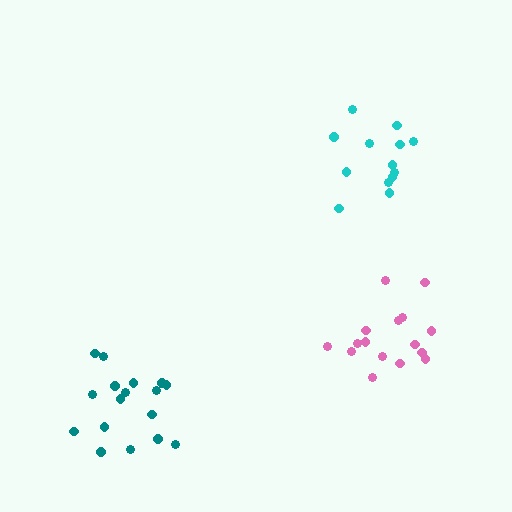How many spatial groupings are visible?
There are 3 spatial groupings.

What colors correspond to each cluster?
The clusters are colored: teal, pink, cyan.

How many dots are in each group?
Group 1: 17 dots, Group 2: 16 dots, Group 3: 13 dots (46 total).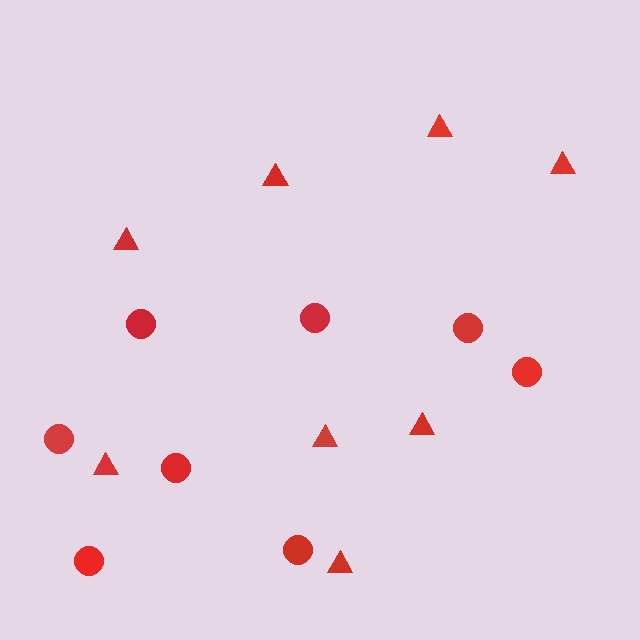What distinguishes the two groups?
There are 2 groups: one group of circles (8) and one group of triangles (8).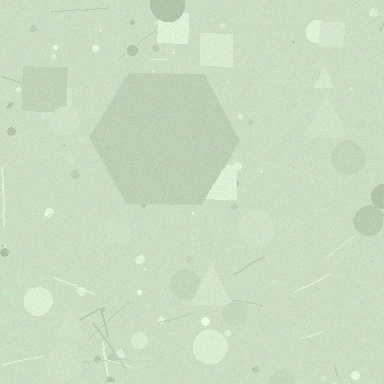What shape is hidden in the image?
A hexagon is hidden in the image.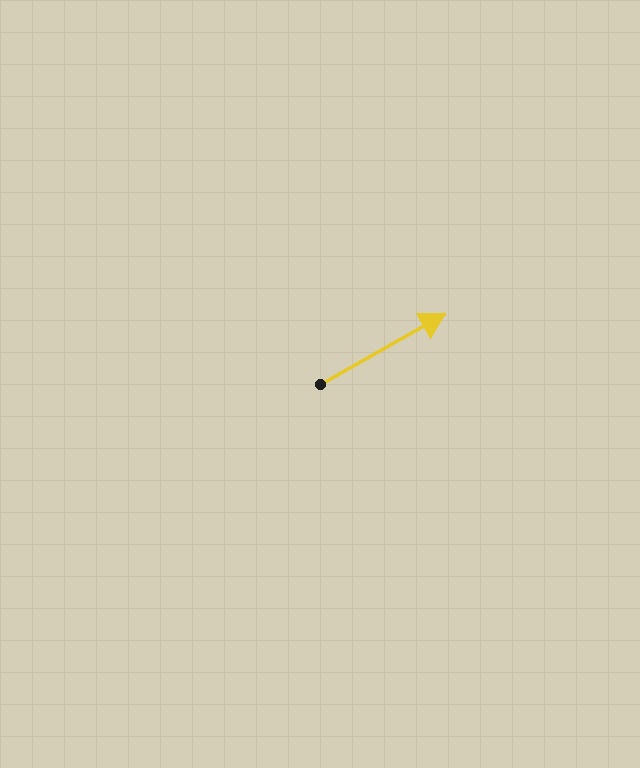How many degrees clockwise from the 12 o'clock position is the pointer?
Approximately 61 degrees.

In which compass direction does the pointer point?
Northeast.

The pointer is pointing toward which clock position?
Roughly 2 o'clock.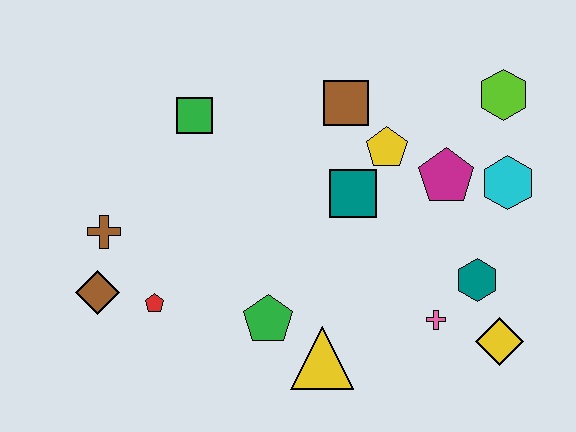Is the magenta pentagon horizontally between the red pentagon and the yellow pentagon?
No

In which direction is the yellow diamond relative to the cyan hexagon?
The yellow diamond is below the cyan hexagon.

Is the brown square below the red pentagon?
No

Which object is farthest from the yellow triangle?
The lime hexagon is farthest from the yellow triangle.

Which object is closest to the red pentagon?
The brown diamond is closest to the red pentagon.